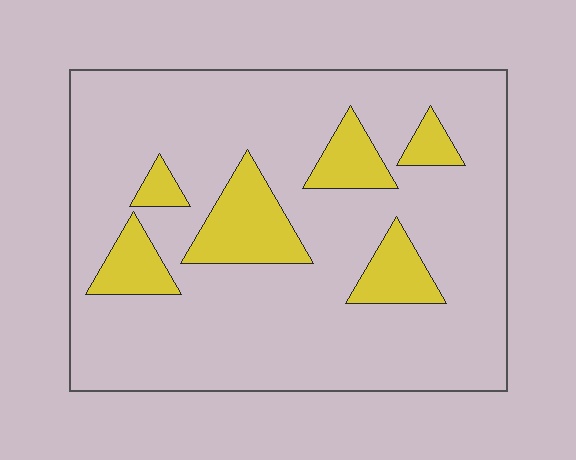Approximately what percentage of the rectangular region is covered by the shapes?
Approximately 15%.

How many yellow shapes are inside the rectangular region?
6.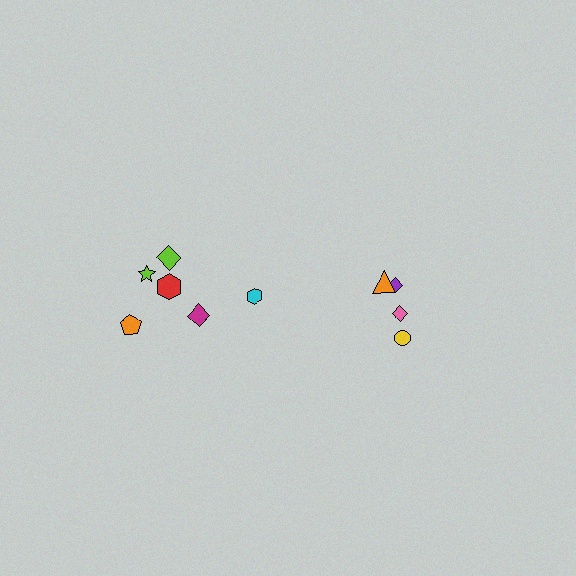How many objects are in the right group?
There are 4 objects.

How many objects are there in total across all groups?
There are 10 objects.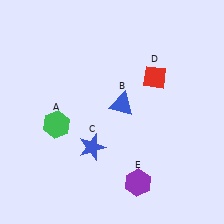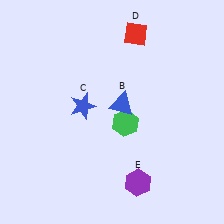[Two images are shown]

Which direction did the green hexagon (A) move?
The green hexagon (A) moved right.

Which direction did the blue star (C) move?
The blue star (C) moved up.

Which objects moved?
The objects that moved are: the green hexagon (A), the blue star (C), the red diamond (D).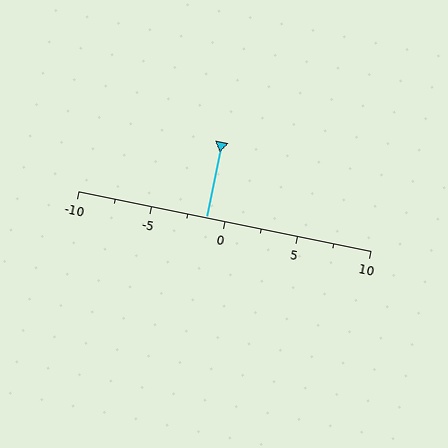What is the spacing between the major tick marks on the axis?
The major ticks are spaced 5 apart.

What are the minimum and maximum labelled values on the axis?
The axis runs from -10 to 10.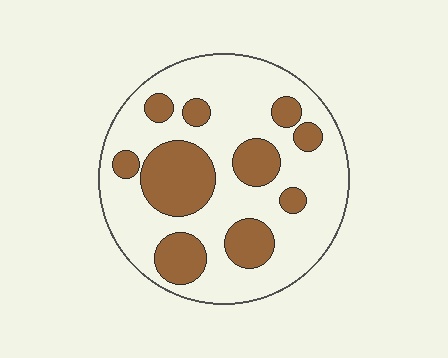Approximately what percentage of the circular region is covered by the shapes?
Approximately 30%.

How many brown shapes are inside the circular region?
10.